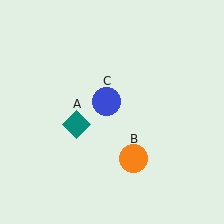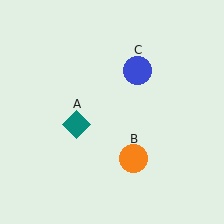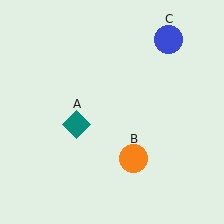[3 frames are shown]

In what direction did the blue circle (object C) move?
The blue circle (object C) moved up and to the right.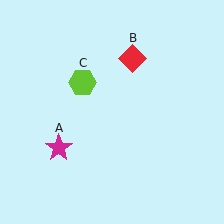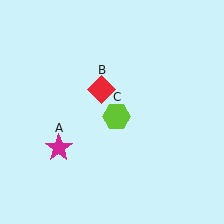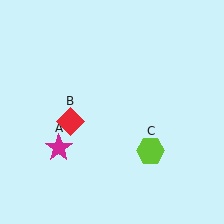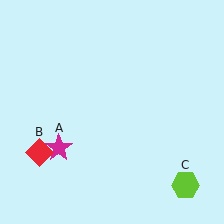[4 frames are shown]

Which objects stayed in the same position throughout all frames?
Magenta star (object A) remained stationary.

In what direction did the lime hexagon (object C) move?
The lime hexagon (object C) moved down and to the right.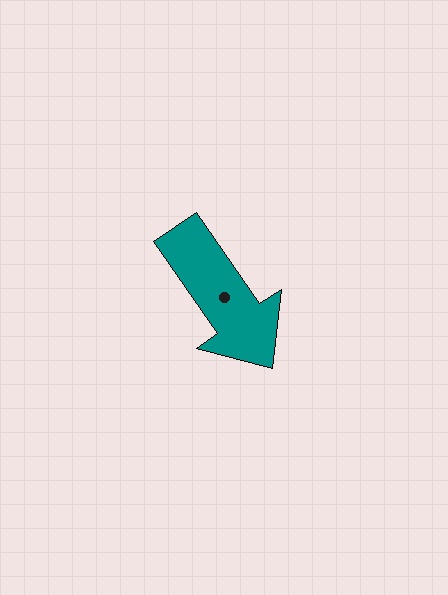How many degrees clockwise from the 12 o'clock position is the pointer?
Approximately 145 degrees.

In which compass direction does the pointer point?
Southeast.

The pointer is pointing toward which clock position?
Roughly 5 o'clock.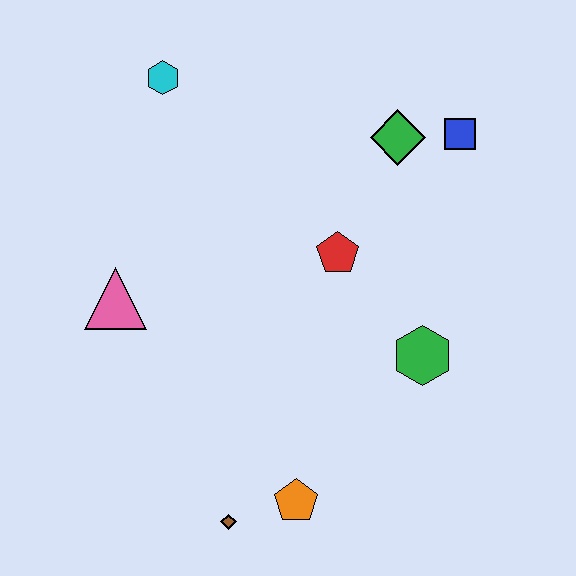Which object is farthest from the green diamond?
The brown diamond is farthest from the green diamond.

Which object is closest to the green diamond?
The blue square is closest to the green diamond.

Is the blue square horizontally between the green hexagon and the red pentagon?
No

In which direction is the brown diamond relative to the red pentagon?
The brown diamond is below the red pentagon.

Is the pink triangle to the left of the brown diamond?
Yes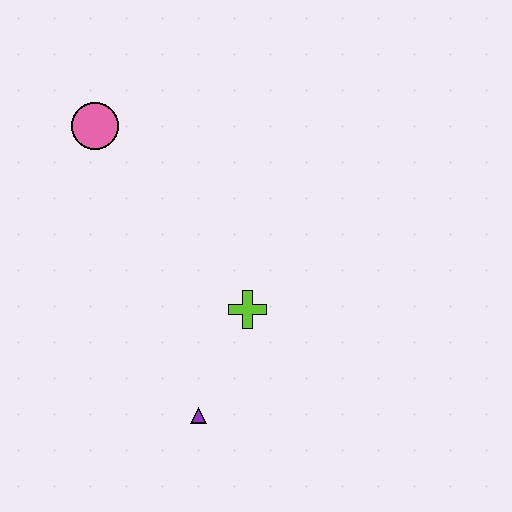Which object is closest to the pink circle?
The lime cross is closest to the pink circle.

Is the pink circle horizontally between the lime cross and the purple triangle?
No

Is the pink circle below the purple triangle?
No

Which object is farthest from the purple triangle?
The pink circle is farthest from the purple triangle.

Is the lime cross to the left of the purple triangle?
No